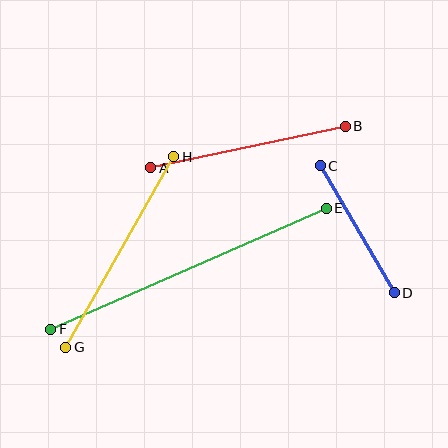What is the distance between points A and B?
The distance is approximately 199 pixels.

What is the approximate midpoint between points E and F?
The midpoint is at approximately (189, 269) pixels.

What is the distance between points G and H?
The distance is approximately 219 pixels.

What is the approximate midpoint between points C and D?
The midpoint is at approximately (357, 229) pixels.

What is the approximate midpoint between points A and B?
The midpoint is at approximately (248, 147) pixels.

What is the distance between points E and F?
The distance is approximately 301 pixels.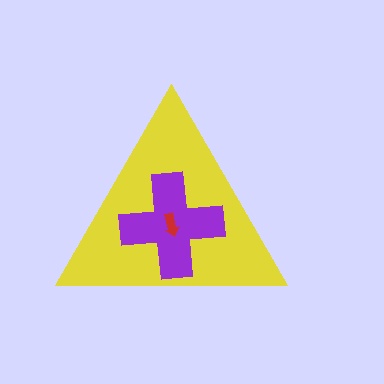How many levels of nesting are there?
3.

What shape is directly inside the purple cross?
The red arrow.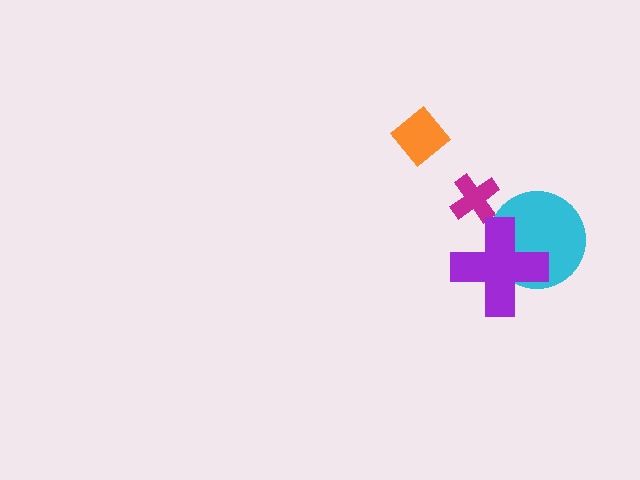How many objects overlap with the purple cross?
1 object overlaps with the purple cross.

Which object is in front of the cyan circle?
The purple cross is in front of the cyan circle.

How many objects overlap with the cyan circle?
1 object overlaps with the cyan circle.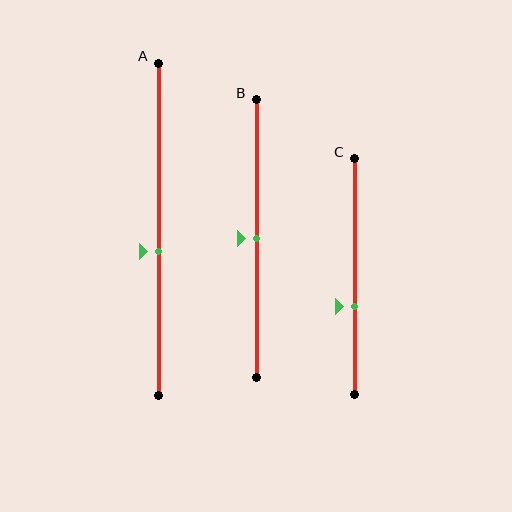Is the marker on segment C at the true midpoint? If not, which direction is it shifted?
No, the marker on segment C is shifted downward by about 13% of the segment length.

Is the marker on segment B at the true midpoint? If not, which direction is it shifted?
Yes, the marker on segment B is at the true midpoint.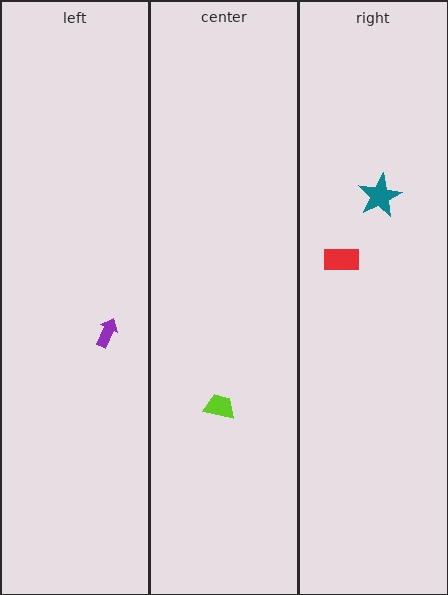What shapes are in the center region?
The lime trapezoid.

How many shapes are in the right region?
2.